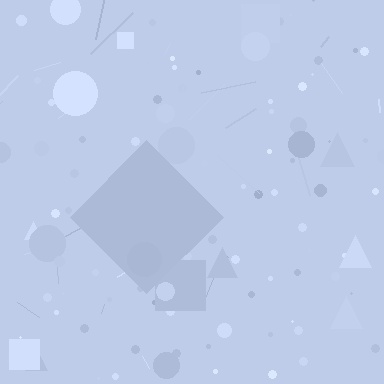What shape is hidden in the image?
A diamond is hidden in the image.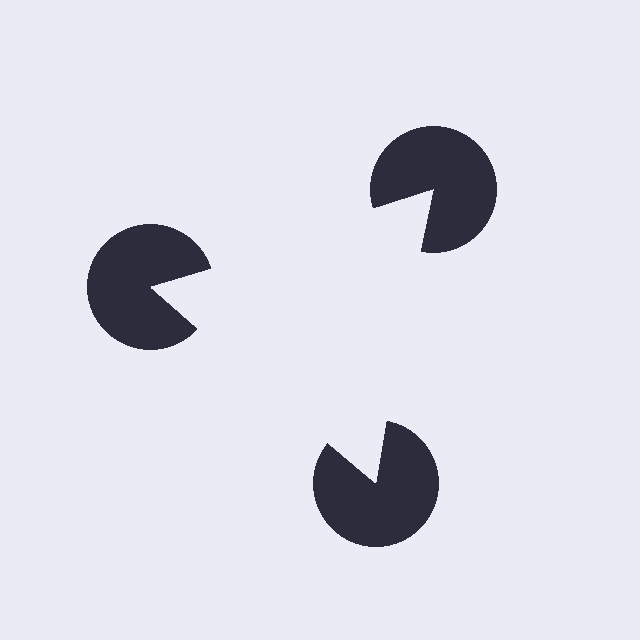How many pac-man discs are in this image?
There are 3 — one at each vertex of the illusory triangle.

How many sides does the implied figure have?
3 sides.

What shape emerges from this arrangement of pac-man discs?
An illusory triangle — its edges are inferred from the aligned wedge cuts in the pac-man discs, not physically drawn.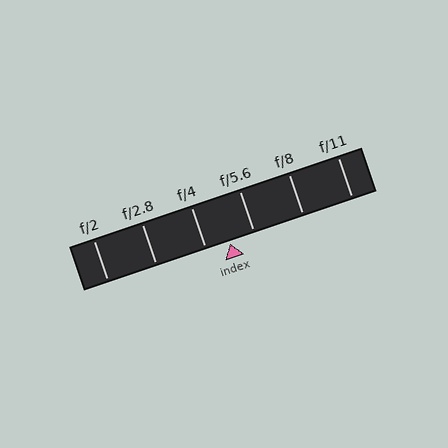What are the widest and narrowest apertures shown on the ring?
The widest aperture shown is f/2 and the narrowest is f/11.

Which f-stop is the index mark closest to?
The index mark is closest to f/4.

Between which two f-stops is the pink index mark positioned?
The index mark is between f/4 and f/5.6.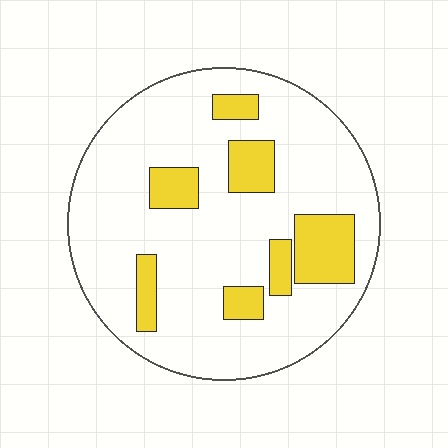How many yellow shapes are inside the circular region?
7.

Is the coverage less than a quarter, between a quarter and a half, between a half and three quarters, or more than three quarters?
Less than a quarter.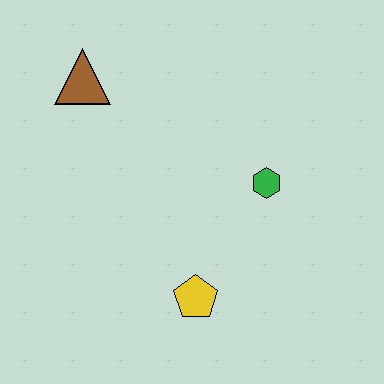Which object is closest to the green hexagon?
The yellow pentagon is closest to the green hexagon.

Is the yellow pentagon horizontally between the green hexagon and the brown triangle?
Yes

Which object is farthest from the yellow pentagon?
The brown triangle is farthest from the yellow pentagon.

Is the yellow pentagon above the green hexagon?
No